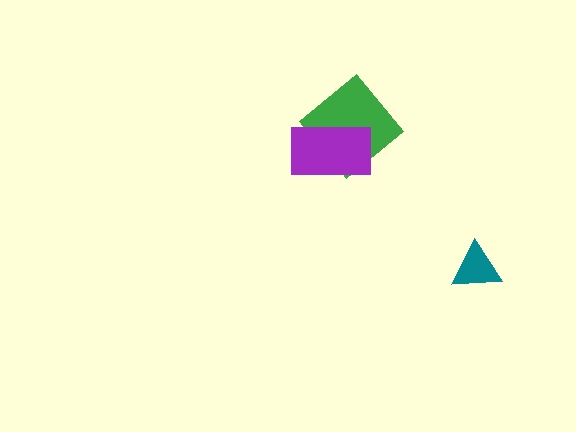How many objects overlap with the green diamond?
1 object overlaps with the green diamond.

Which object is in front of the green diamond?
The purple rectangle is in front of the green diamond.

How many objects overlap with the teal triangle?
0 objects overlap with the teal triangle.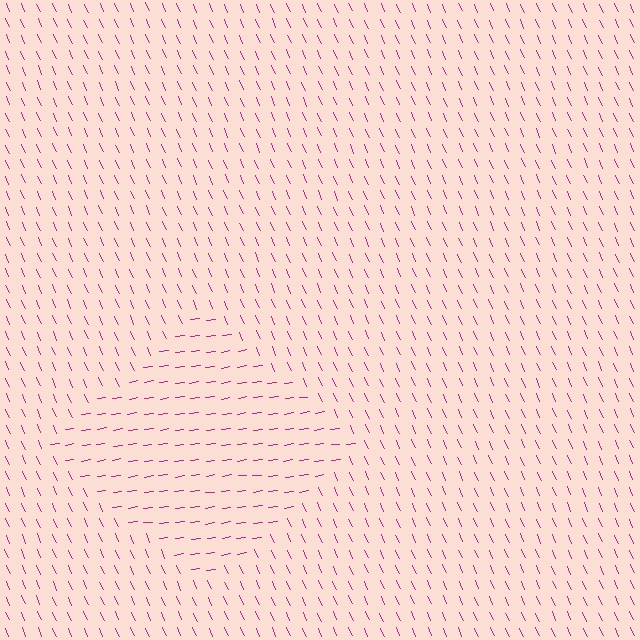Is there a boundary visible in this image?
Yes, there is a texture boundary formed by a change in line orientation.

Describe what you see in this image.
The image is filled with small magenta line segments. A diamond region in the image has lines oriented differently from the surrounding lines, creating a visible texture boundary.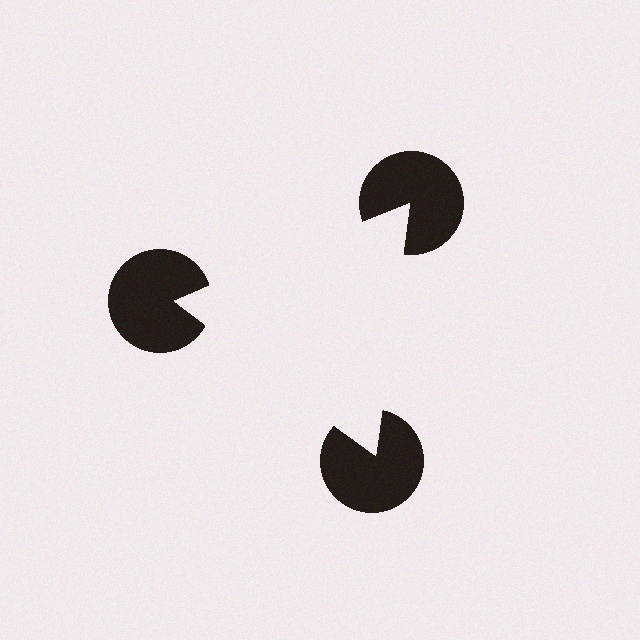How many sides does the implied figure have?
3 sides.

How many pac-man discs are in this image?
There are 3 — one at each vertex of the illusory triangle.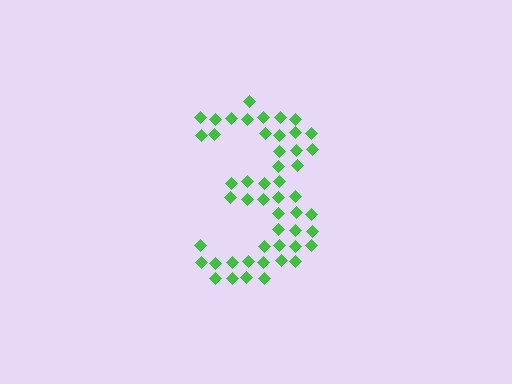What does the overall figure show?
The overall figure shows the digit 3.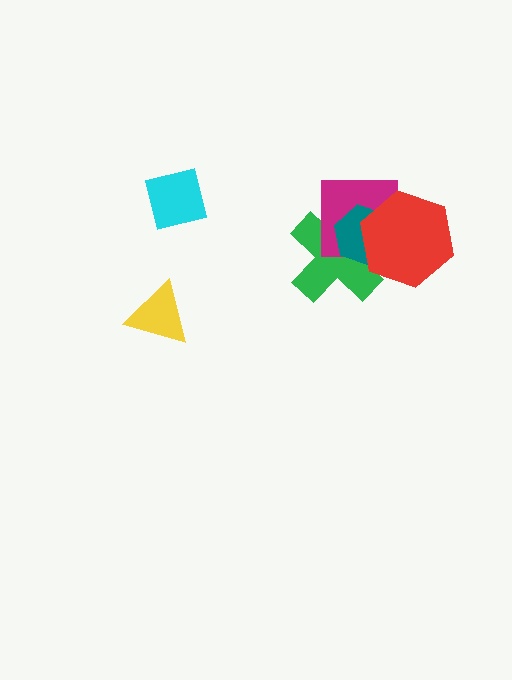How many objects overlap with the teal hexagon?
3 objects overlap with the teal hexagon.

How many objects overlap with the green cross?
3 objects overlap with the green cross.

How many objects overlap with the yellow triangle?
0 objects overlap with the yellow triangle.